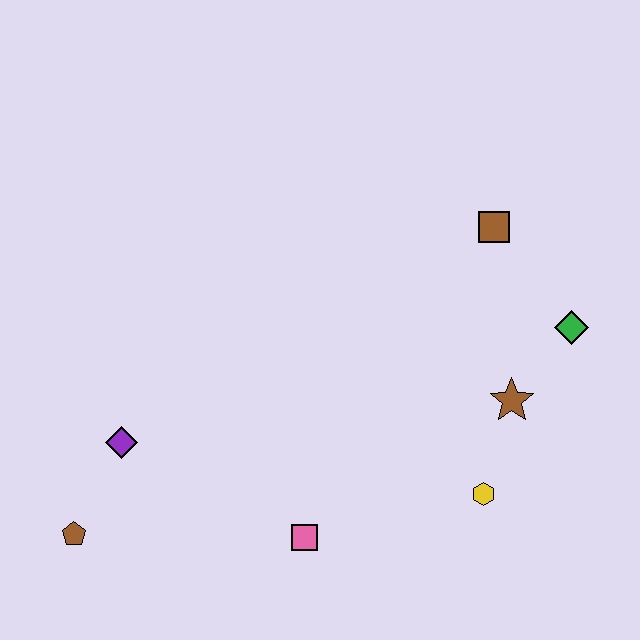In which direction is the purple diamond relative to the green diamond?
The purple diamond is to the left of the green diamond.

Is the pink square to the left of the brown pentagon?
No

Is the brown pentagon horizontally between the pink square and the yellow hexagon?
No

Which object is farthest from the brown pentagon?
The green diamond is farthest from the brown pentagon.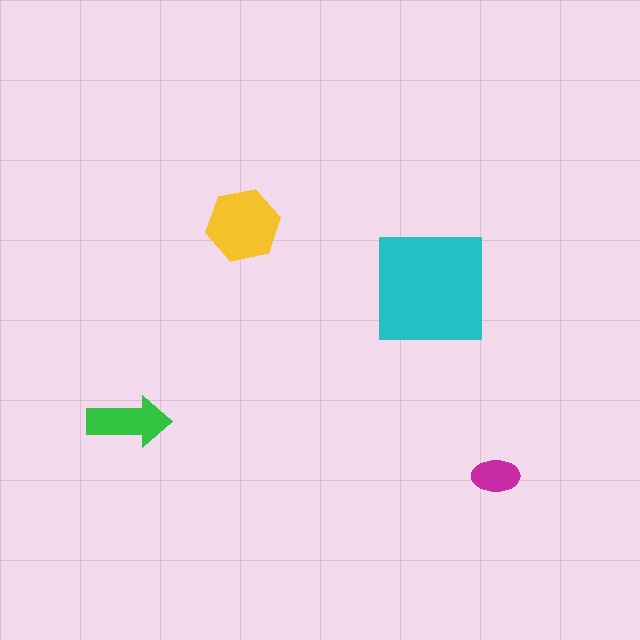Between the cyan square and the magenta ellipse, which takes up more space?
The cyan square.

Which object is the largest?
The cyan square.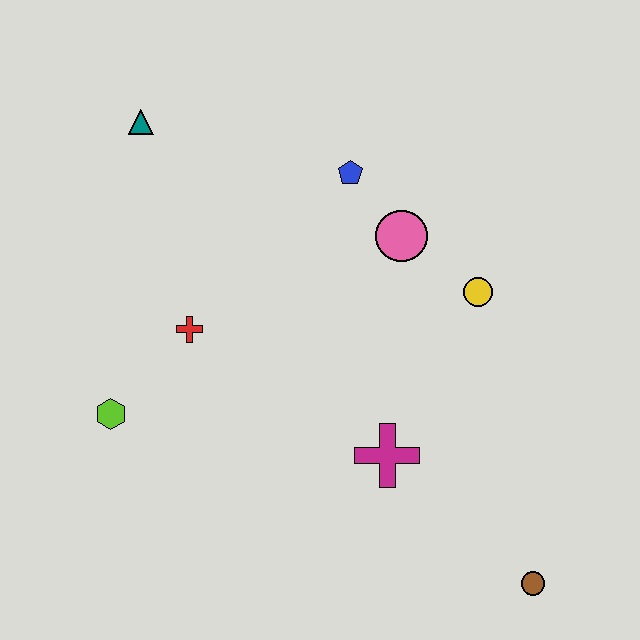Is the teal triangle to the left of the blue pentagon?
Yes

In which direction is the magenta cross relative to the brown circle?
The magenta cross is to the left of the brown circle.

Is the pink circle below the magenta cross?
No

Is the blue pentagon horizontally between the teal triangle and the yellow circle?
Yes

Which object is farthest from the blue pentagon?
The brown circle is farthest from the blue pentagon.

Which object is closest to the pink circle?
The blue pentagon is closest to the pink circle.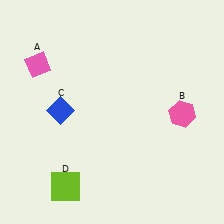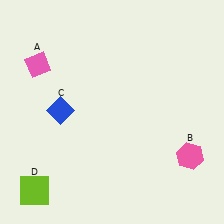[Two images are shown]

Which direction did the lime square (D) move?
The lime square (D) moved left.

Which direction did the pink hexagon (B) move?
The pink hexagon (B) moved down.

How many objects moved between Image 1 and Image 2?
2 objects moved between the two images.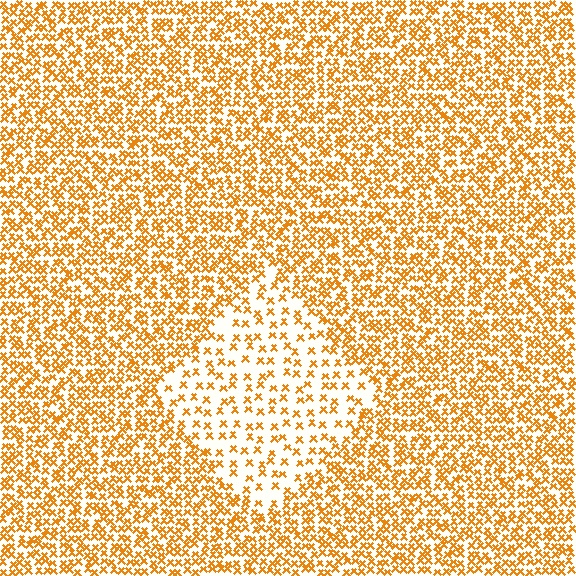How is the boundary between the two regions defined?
The boundary is defined by a change in element density (approximately 2.3x ratio). All elements are the same color, size, and shape.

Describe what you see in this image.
The image contains small orange elements arranged at two different densities. A diamond-shaped region is visible where the elements are less densely packed than the surrounding area.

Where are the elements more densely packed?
The elements are more densely packed outside the diamond boundary.